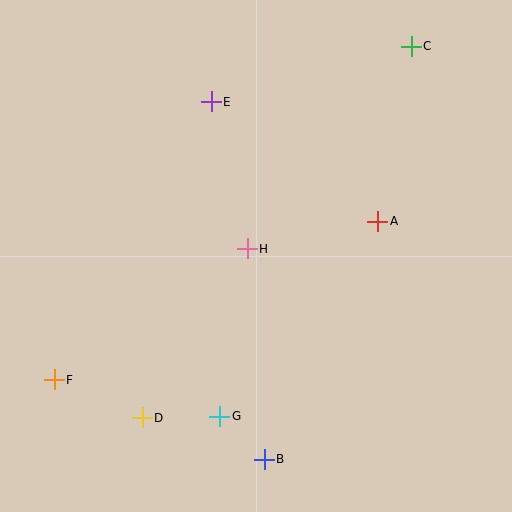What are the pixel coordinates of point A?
Point A is at (378, 221).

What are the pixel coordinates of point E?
Point E is at (211, 102).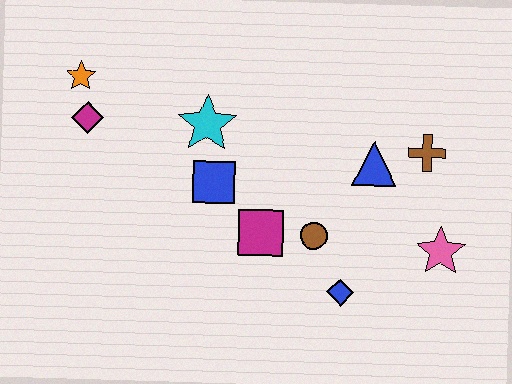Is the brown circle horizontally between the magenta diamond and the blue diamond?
Yes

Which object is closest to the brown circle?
The magenta square is closest to the brown circle.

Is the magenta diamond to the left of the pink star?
Yes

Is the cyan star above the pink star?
Yes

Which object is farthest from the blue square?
The pink star is farthest from the blue square.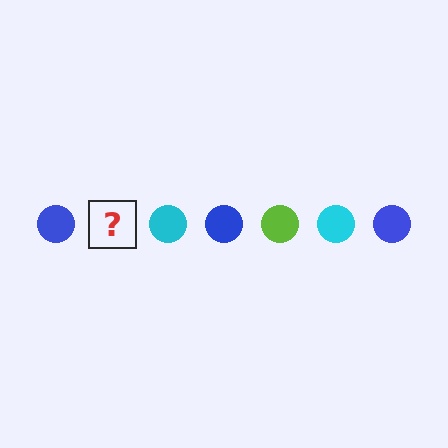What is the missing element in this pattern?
The missing element is a lime circle.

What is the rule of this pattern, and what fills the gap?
The rule is that the pattern cycles through blue, lime, cyan circles. The gap should be filled with a lime circle.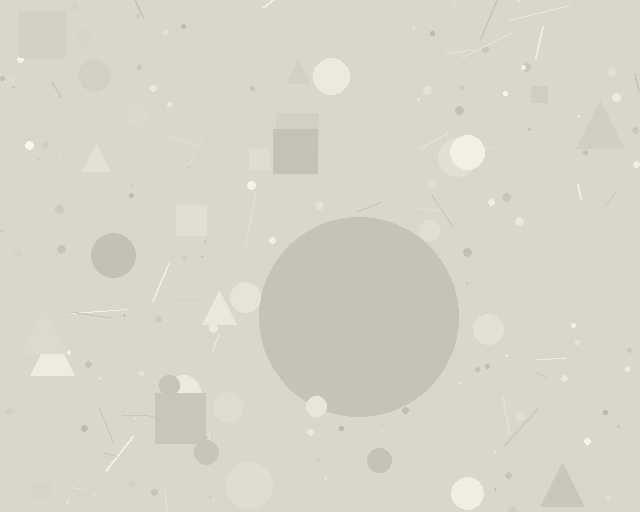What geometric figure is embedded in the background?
A circle is embedded in the background.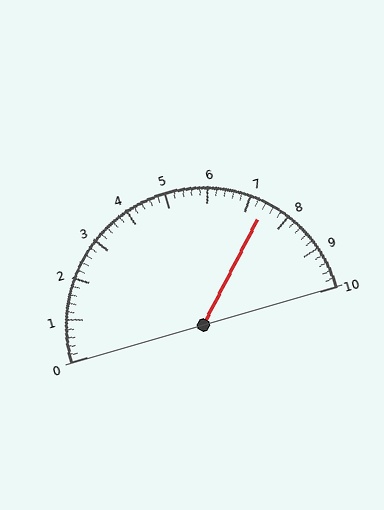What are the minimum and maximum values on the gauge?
The gauge ranges from 0 to 10.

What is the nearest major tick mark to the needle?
The nearest major tick mark is 7.